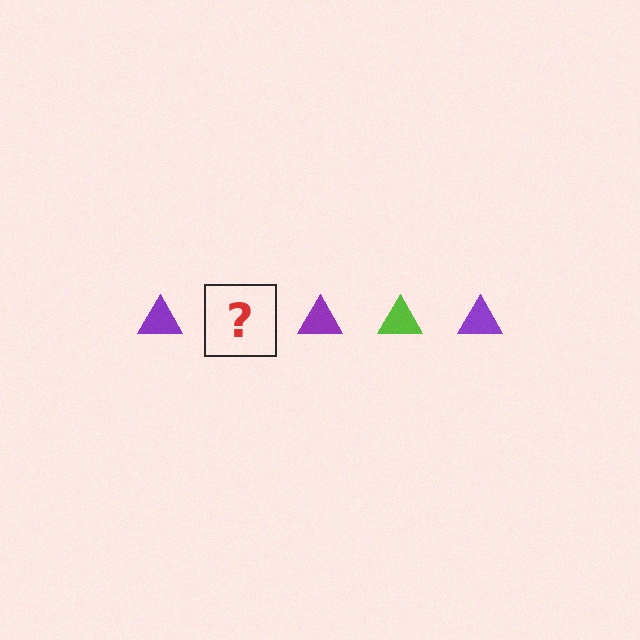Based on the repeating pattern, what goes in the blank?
The blank should be a lime triangle.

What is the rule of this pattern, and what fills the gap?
The rule is that the pattern cycles through purple, lime triangles. The gap should be filled with a lime triangle.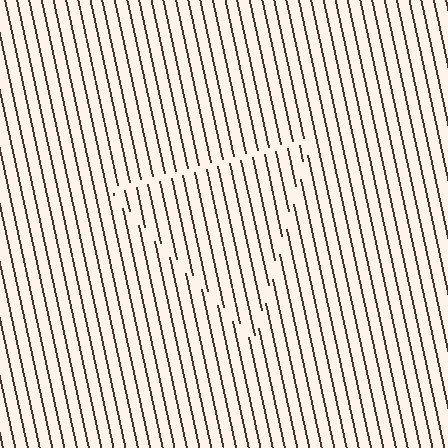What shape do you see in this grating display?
An illusory triangle. The interior of the shape contains the same grating, shifted by half a period — the contour is defined by the phase discontinuity where line-ends from the inner and outer gratings abut.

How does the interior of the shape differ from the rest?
The interior of the shape contains the same grating, shifted by half a period — the contour is defined by the phase discontinuity where line-ends from the inner and outer gratings abut.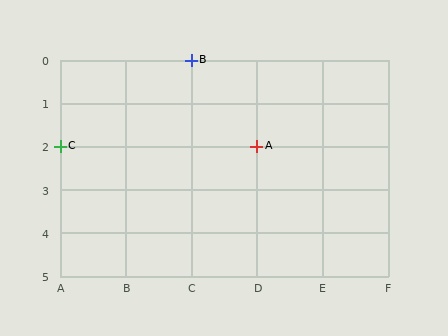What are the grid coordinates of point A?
Point A is at grid coordinates (D, 2).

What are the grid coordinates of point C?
Point C is at grid coordinates (A, 2).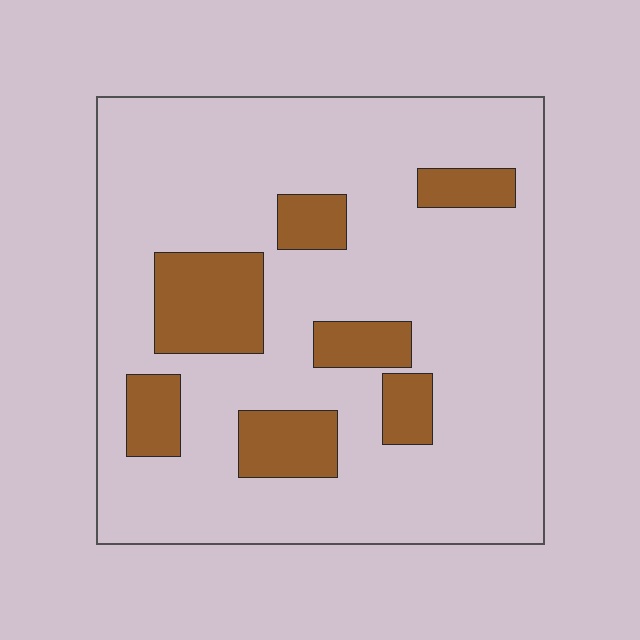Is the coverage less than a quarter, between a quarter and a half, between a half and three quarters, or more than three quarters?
Less than a quarter.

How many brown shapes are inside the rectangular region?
7.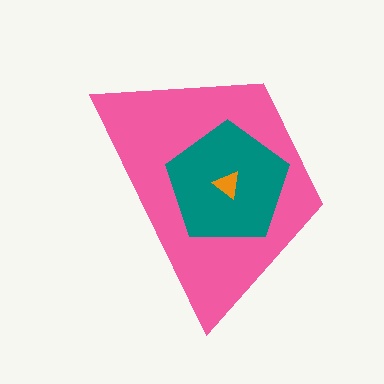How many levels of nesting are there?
3.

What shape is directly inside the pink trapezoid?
The teal pentagon.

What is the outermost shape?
The pink trapezoid.